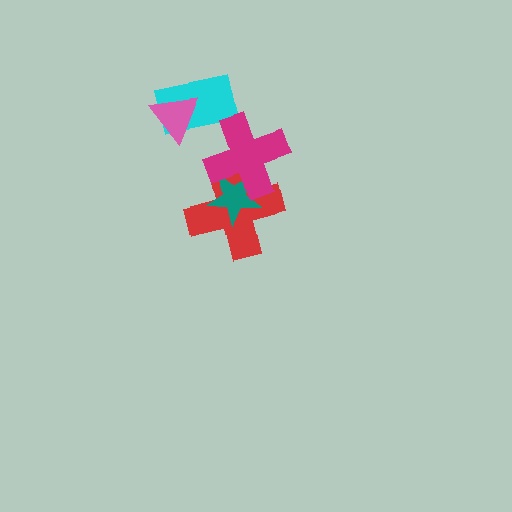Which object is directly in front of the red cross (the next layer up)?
The teal star is directly in front of the red cross.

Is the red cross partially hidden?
Yes, it is partially covered by another shape.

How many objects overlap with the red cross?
2 objects overlap with the red cross.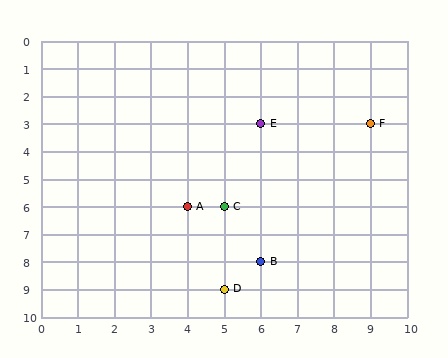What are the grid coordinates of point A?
Point A is at grid coordinates (4, 6).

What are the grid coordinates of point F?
Point F is at grid coordinates (9, 3).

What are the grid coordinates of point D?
Point D is at grid coordinates (5, 9).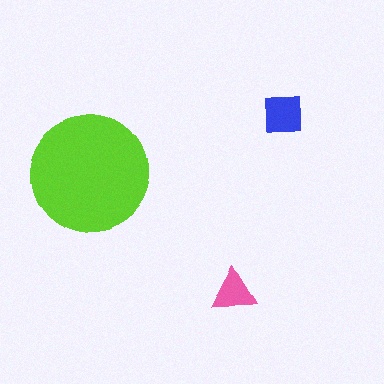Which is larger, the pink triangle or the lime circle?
The lime circle.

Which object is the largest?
The lime circle.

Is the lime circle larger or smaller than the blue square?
Larger.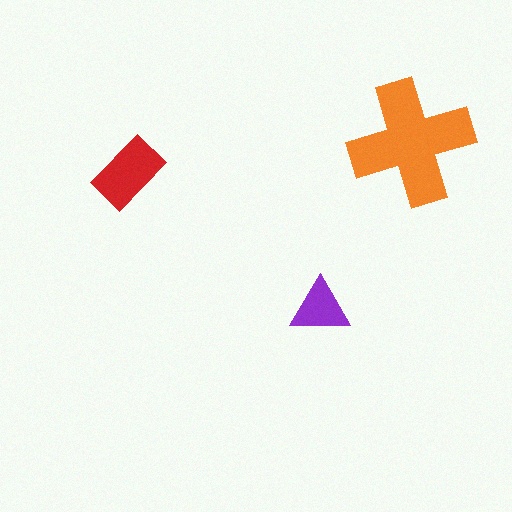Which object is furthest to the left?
The red rectangle is leftmost.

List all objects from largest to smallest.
The orange cross, the red rectangle, the purple triangle.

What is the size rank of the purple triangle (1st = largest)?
3rd.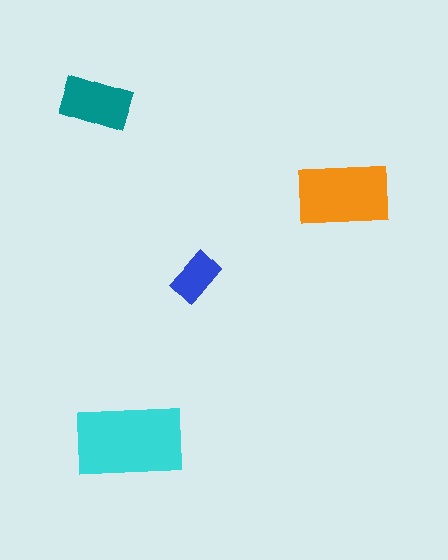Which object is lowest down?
The cyan rectangle is bottommost.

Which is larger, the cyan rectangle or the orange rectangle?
The cyan one.